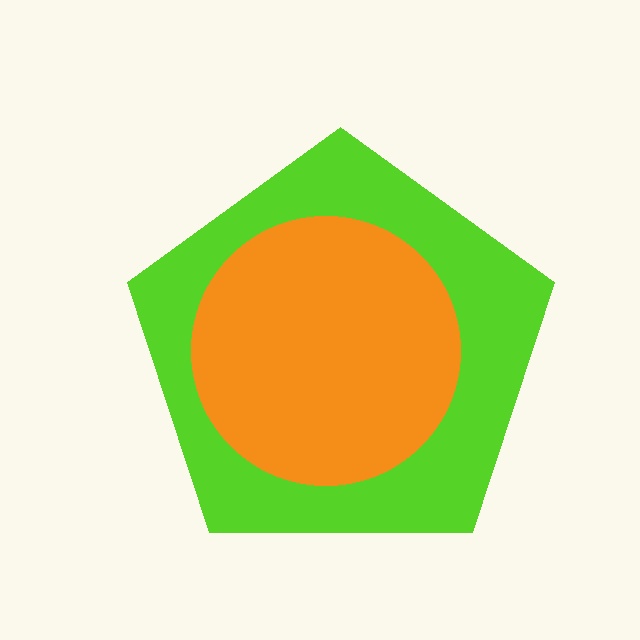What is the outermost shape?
The lime pentagon.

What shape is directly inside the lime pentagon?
The orange circle.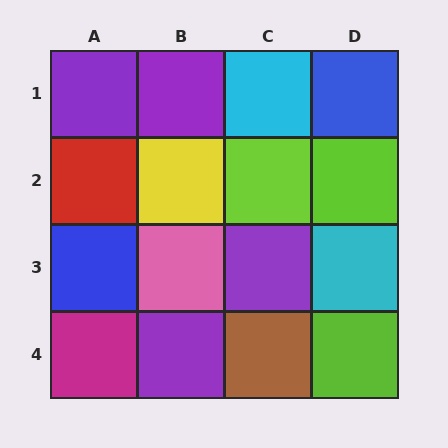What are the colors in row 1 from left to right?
Purple, purple, cyan, blue.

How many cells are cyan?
2 cells are cyan.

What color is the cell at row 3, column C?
Purple.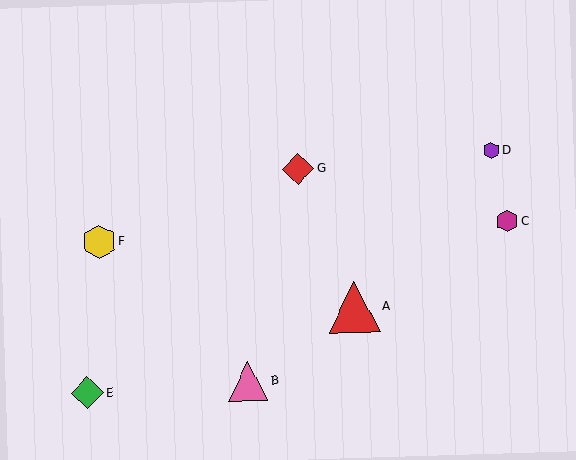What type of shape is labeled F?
Shape F is a yellow hexagon.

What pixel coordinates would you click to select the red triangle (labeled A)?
Click at (354, 307) to select the red triangle A.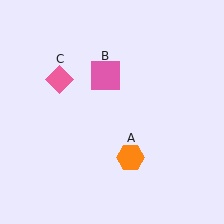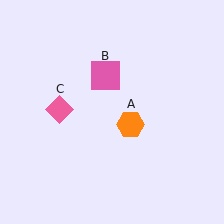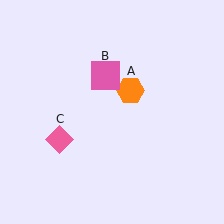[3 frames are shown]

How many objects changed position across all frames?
2 objects changed position: orange hexagon (object A), pink diamond (object C).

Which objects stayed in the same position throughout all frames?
Pink square (object B) remained stationary.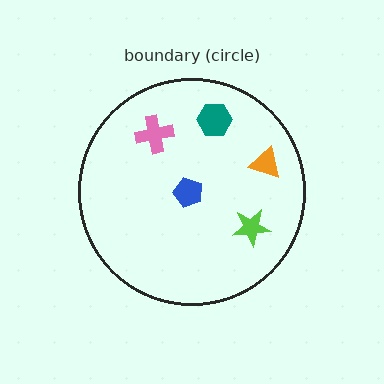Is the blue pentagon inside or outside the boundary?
Inside.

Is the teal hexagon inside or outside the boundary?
Inside.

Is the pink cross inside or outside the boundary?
Inside.